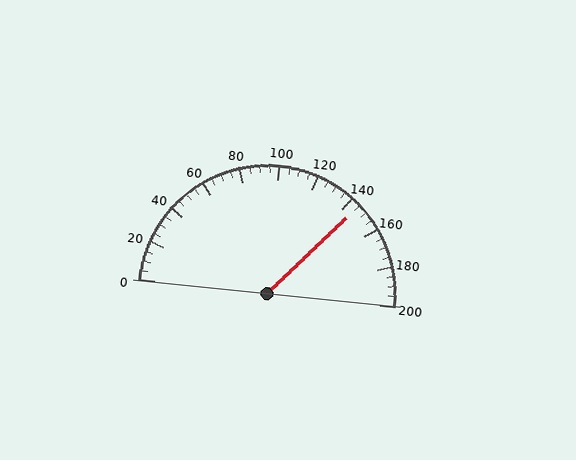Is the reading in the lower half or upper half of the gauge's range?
The reading is in the upper half of the range (0 to 200).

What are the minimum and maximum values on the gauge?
The gauge ranges from 0 to 200.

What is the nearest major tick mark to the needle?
The nearest major tick mark is 140.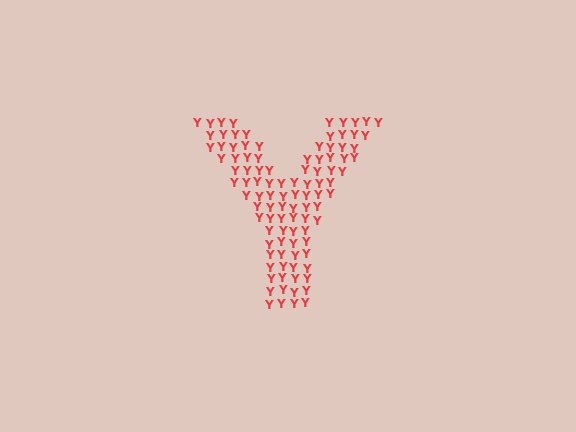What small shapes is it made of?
It is made of small letter Y's.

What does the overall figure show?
The overall figure shows the letter Y.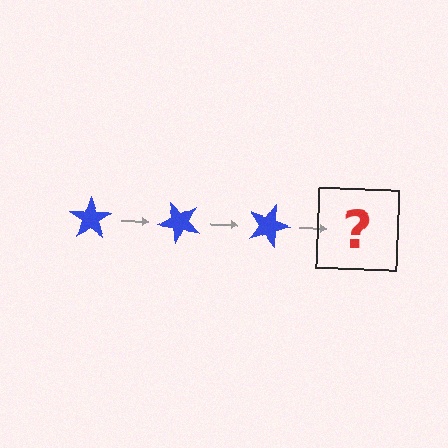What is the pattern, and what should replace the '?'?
The pattern is that the star rotates 45 degrees each step. The '?' should be a blue star rotated 135 degrees.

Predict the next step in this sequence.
The next step is a blue star rotated 135 degrees.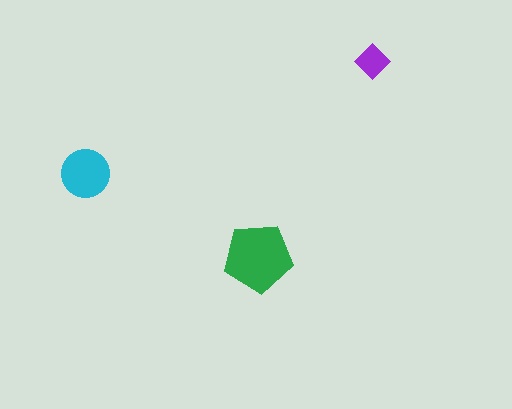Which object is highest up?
The purple diamond is topmost.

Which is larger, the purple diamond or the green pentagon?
The green pentagon.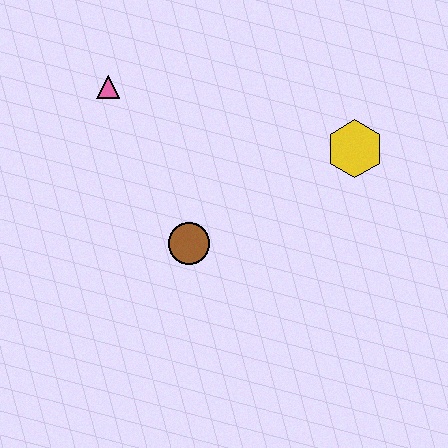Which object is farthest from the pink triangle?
The yellow hexagon is farthest from the pink triangle.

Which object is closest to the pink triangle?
The brown circle is closest to the pink triangle.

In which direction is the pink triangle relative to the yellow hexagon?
The pink triangle is to the left of the yellow hexagon.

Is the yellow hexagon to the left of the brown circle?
No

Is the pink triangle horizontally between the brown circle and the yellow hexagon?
No